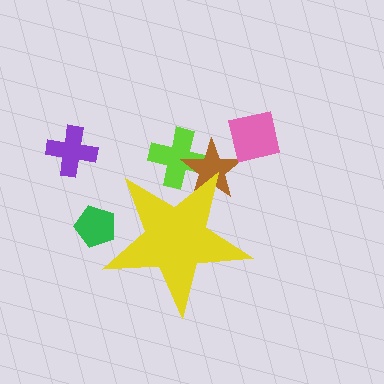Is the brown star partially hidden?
Yes, the brown star is partially hidden behind the yellow star.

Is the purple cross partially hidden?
No, the purple cross is fully visible.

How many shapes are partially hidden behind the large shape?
3 shapes are partially hidden.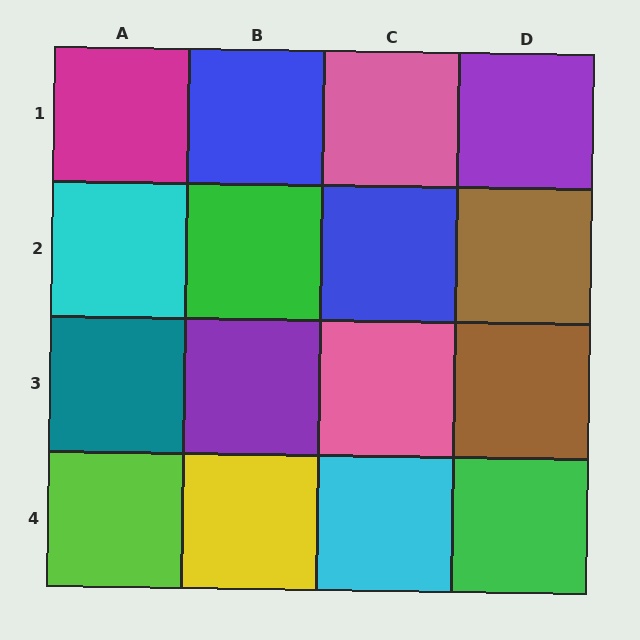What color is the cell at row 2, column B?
Green.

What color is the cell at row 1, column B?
Blue.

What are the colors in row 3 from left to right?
Teal, purple, pink, brown.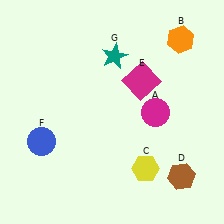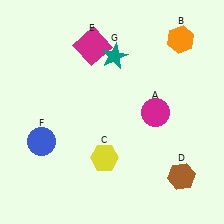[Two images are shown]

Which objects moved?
The objects that moved are: the yellow hexagon (C), the magenta square (E).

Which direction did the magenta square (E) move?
The magenta square (E) moved left.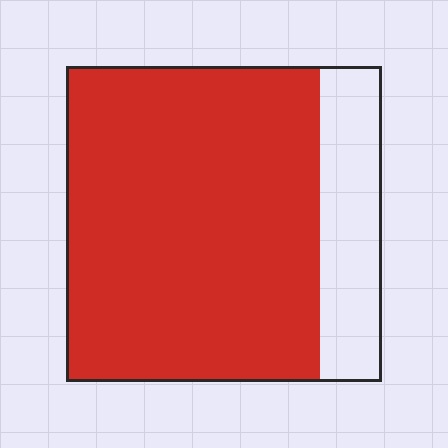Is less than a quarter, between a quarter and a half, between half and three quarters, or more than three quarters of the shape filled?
More than three quarters.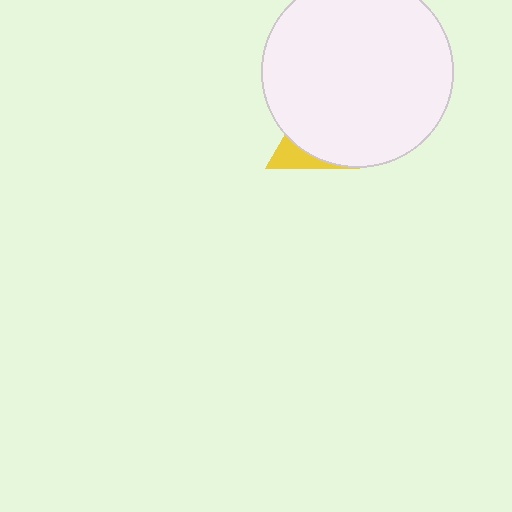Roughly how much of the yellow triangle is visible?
A small part of it is visible (roughly 30%).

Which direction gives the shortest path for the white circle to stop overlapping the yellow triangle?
Moving up gives the shortest separation.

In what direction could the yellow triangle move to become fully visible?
The yellow triangle could move down. That would shift it out from behind the white circle entirely.